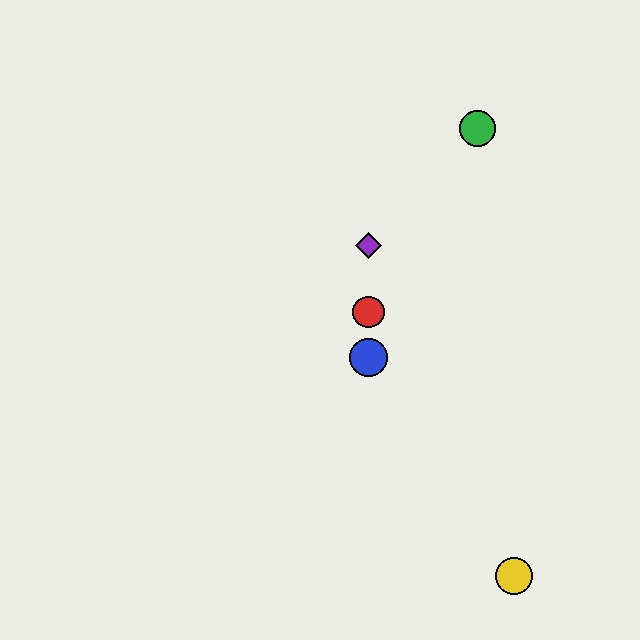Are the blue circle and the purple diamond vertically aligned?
Yes, both are at x≈368.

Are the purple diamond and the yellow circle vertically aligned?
No, the purple diamond is at x≈368 and the yellow circle is at x≈514.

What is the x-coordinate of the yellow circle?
The yellow circle is at x≈514.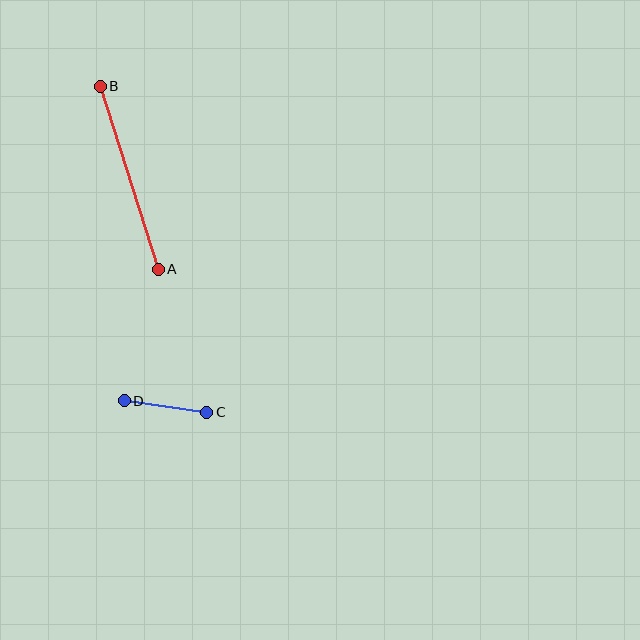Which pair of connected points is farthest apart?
Points A and B are farthest apart.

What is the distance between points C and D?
The distance is approximately 83 pixels.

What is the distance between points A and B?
The distance is approximately 192 pixels.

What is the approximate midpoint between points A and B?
The midpoint is at approximately (129, 178) pixels.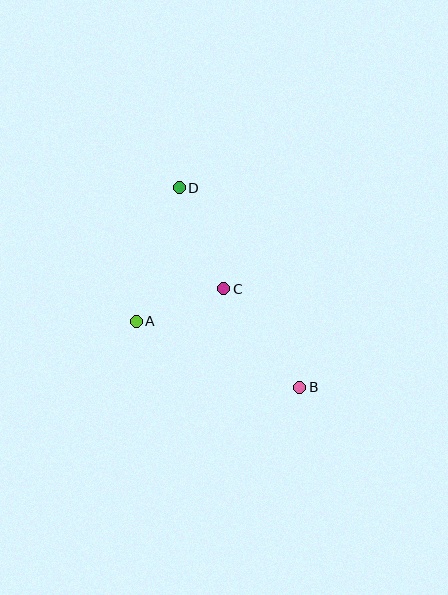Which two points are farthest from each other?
Points B and D are farthest from each other.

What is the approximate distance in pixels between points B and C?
The distance between B and C is approximately 125 pixels.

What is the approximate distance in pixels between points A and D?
The distance between A and D is approximately 140 pixels.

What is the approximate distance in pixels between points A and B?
The distance between A and B is approximately 176 pixels.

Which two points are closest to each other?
Points A and C are closest to each other.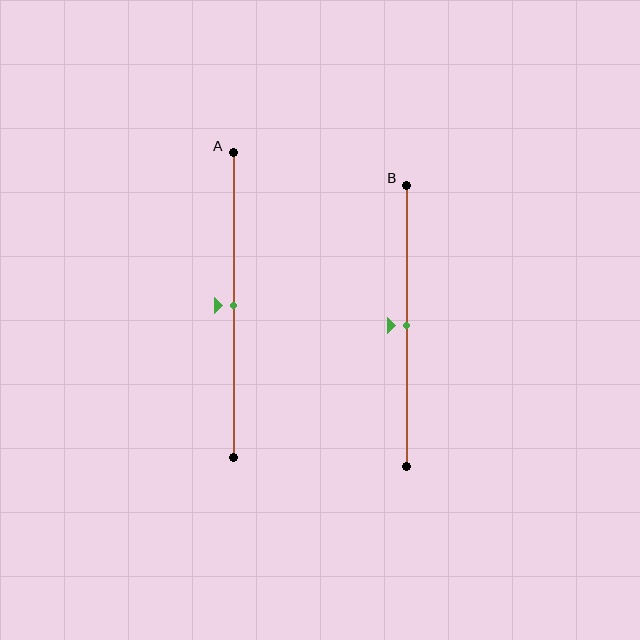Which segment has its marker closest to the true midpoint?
Segment A has its marker closest to the true midpoint.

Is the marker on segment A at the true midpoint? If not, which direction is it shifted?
Yes, the marker on segment A is at the true midpoint.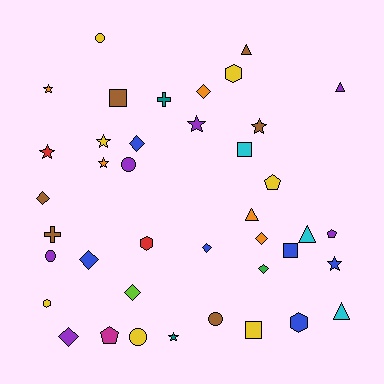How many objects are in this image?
There are 40 objects.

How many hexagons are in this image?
There are 4 hexagons.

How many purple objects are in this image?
There are 6 purple objects.